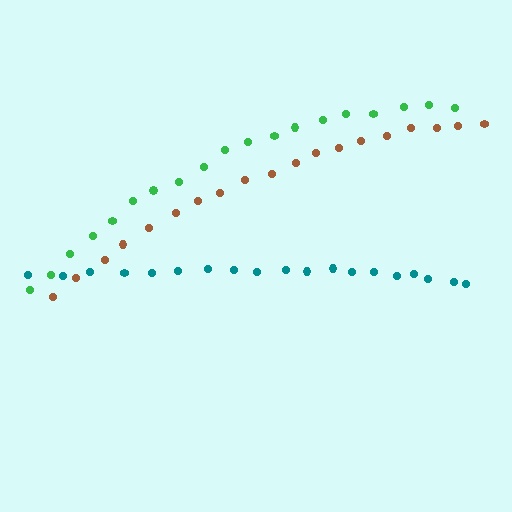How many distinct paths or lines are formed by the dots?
There are 3 distinct paths.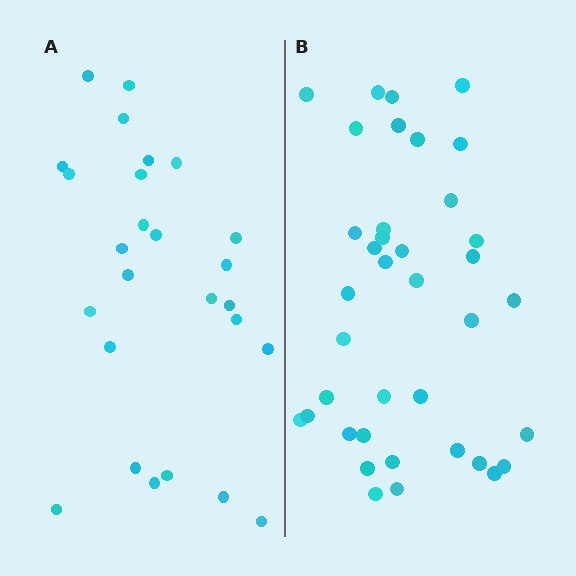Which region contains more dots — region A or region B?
Region B (the right region) has more dots.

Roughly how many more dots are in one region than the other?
Region B has roughly 12 or so more dots than region A.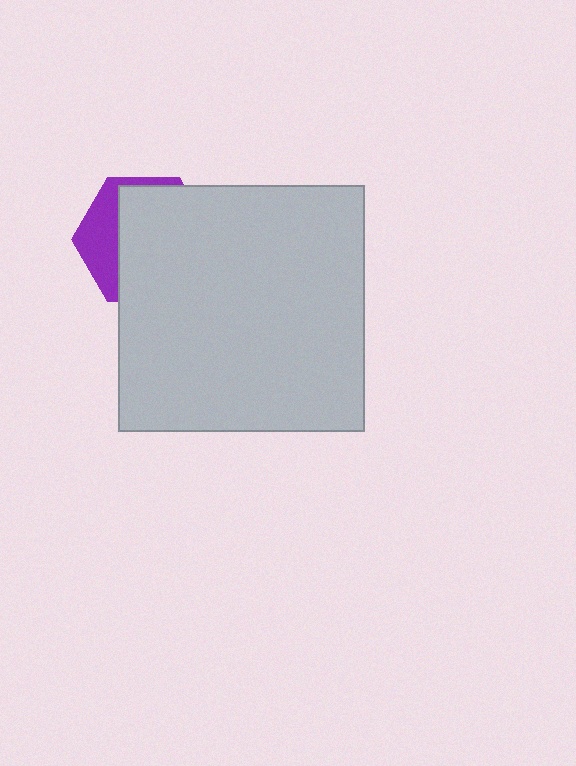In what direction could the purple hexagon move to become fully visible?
The purple hexagon could move left. That would shift it out from behind the light gray square entirely.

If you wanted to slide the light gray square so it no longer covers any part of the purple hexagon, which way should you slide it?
Slide it right — that is the most direct way to separate the two shapes.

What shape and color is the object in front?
The object in front is a light gray square.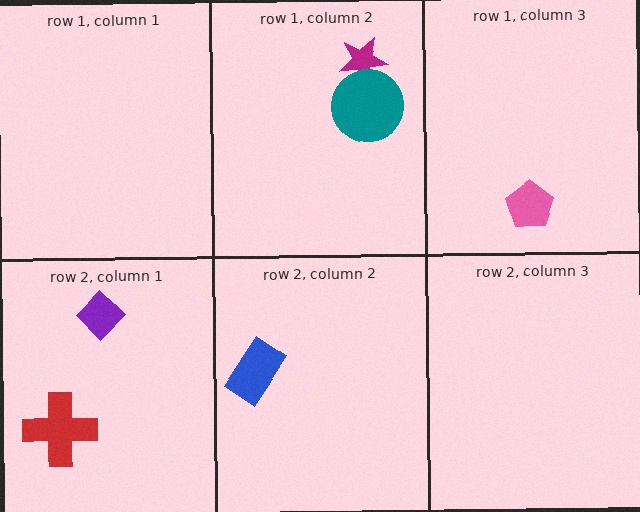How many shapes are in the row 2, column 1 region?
2.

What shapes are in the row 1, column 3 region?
The pink pentagon.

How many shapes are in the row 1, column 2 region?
3.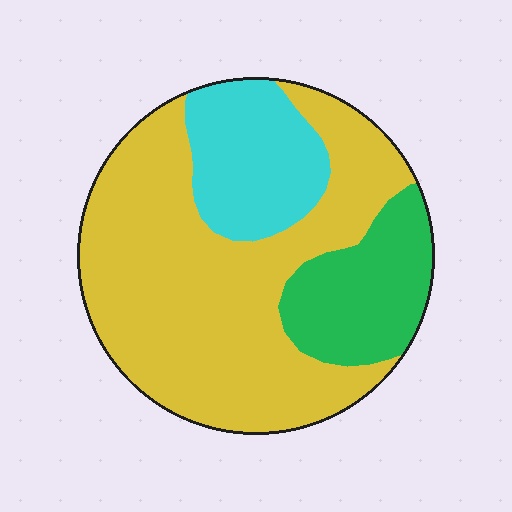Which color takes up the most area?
Yellow, at roughly 65%.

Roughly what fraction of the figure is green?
Green covers around 20% of the figure.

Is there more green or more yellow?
Yellow.